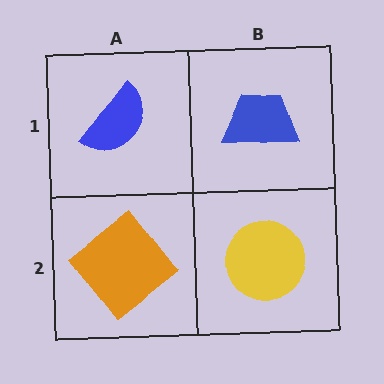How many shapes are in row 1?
2 shapes.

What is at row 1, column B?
A blue trapezoid.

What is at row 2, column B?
A yellow circle.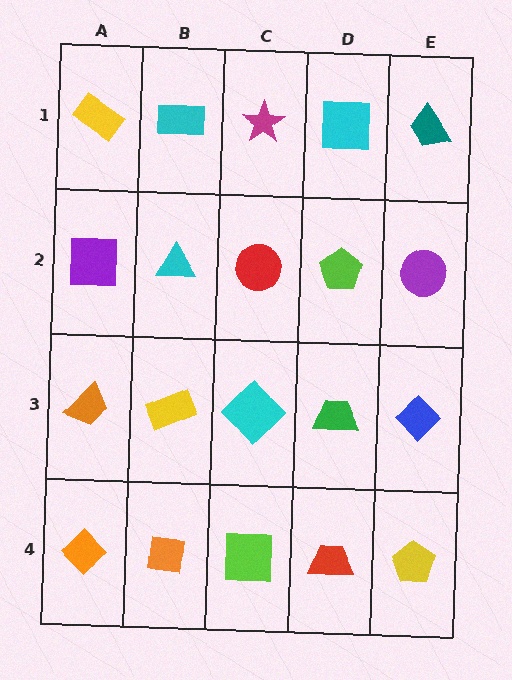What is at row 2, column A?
A purple square.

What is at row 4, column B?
An orange square.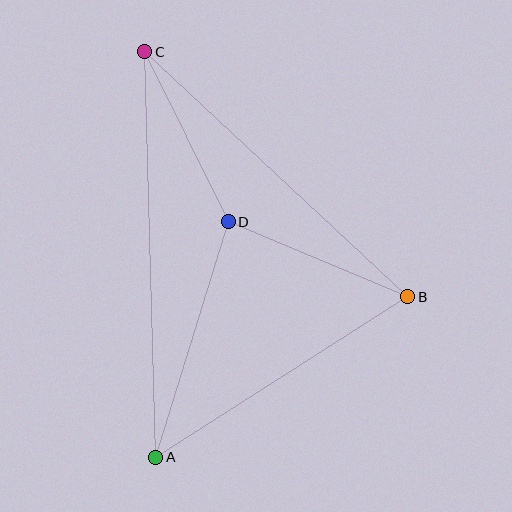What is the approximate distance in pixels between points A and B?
The distance between A and B is approximately 299 pixels.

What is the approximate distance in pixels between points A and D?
The distance between A and D is approximately 247 pixels.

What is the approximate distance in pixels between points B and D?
The distance between B and D is approximately 195 pixels.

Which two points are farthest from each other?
Points A and C are farthest from each other.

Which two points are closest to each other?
Points C and D are closest to each other.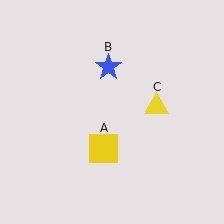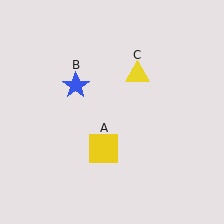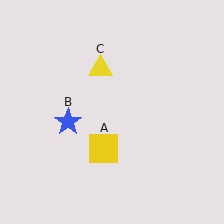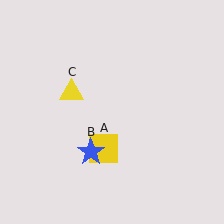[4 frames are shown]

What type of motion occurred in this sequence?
The blue star (object B), yellow triangle (object C) rotated counterclockwise around the center of the scene.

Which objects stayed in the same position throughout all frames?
Yellow square (object A) remained stationary.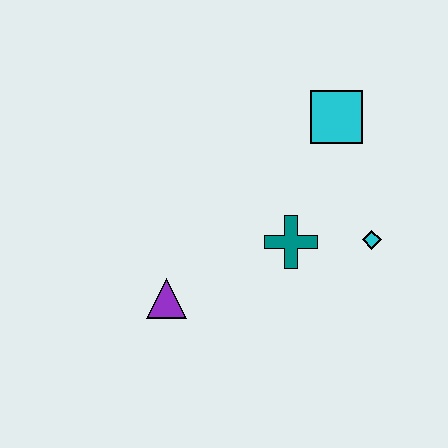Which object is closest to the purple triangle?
The teal cross is closest to the purple triangle.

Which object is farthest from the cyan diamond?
The purple triangle is farthest from the cyan diamond.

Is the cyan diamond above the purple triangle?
Yes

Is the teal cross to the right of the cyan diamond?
No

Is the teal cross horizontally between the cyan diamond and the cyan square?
No